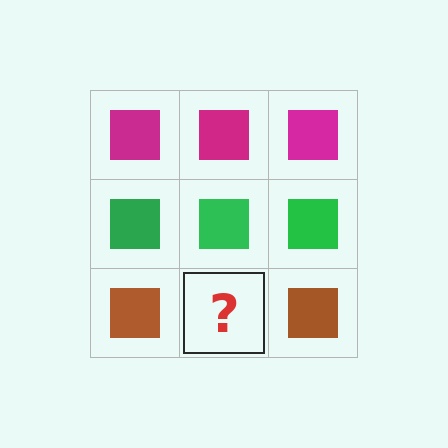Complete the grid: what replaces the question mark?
The question mark should be replaced with a brown square.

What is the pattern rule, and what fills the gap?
The rule is that each row has a consistent color. The gap should be filled with a brown square.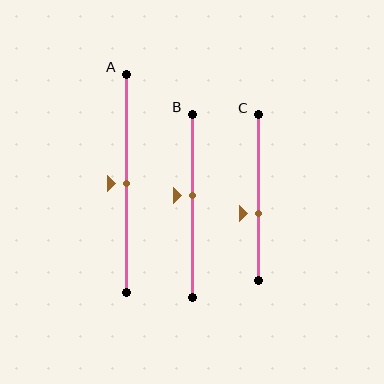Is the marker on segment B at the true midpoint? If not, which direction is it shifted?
No, the marker on segment B is shifted upward by about 6% of the segment length.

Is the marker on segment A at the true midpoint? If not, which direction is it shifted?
Yes, the marker on segment A is at the true midpoint.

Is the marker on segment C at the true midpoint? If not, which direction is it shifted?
No, the marker on segment C is shifted downward by about 10% of the segment length.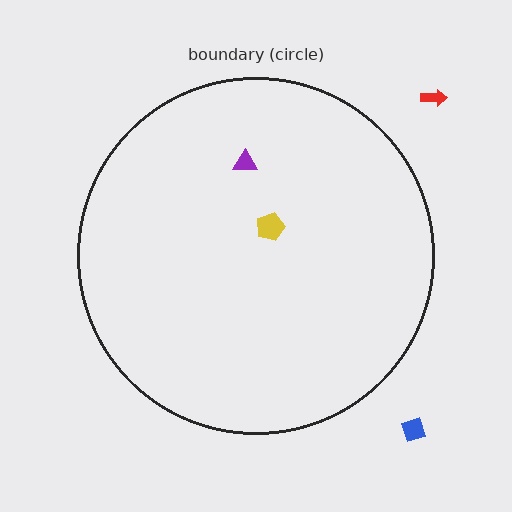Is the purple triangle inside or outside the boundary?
Inside.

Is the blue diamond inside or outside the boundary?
Outside.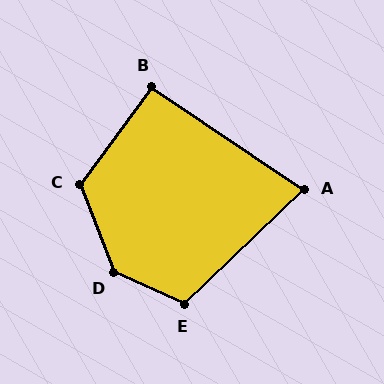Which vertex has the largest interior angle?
D, at approximately 135 degrees.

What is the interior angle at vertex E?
Approximately 112 degrees (obtuse).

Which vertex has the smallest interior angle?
A, at approximately 78 degrees.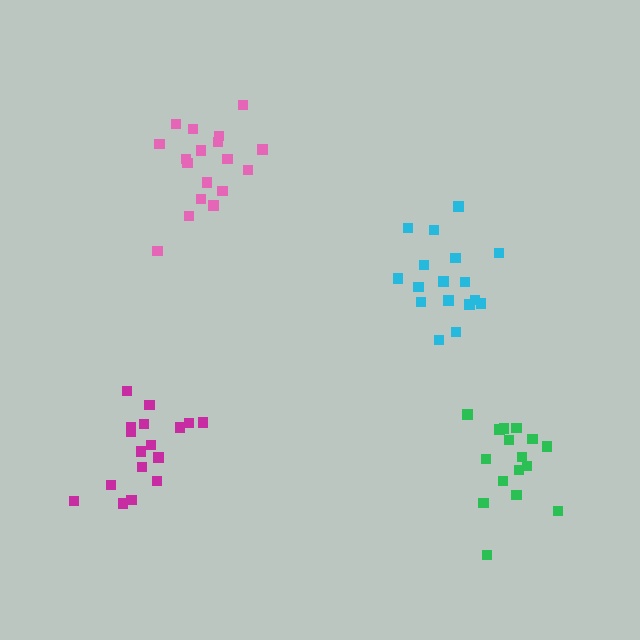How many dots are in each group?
Group 1: 17 dots, Group 2: 18 dots, Group 3: 17 dots, Group 4: 16 dots (68 total).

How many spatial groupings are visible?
There are 4 spatial groupings.